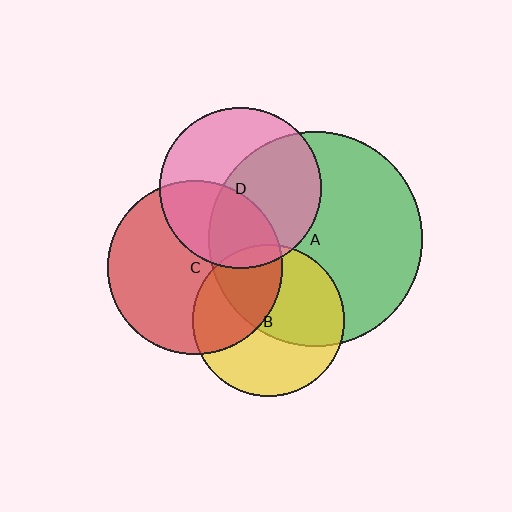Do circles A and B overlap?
Yes.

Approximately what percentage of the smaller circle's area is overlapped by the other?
Approximately 55%.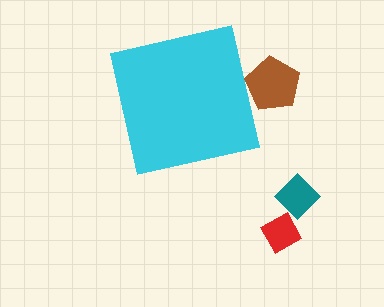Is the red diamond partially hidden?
No, the red diamond is fully visible.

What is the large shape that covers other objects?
A cyan square.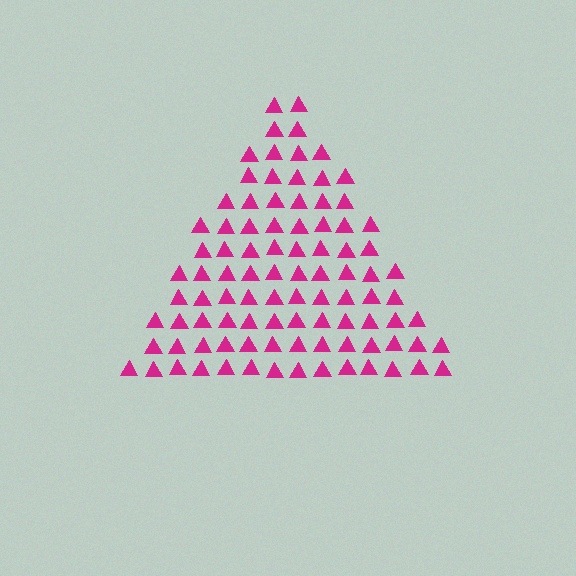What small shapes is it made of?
It is made of small triangles.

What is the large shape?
The large shape is a triangle.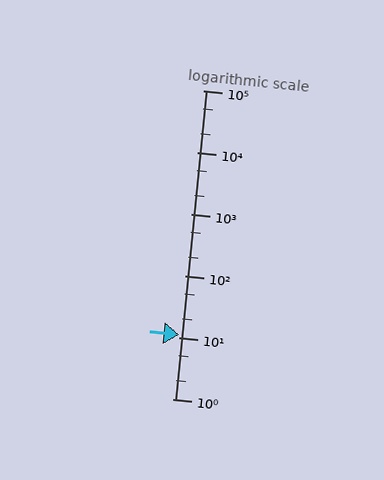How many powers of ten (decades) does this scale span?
The scale spans 5 decades, from 1 to 100000.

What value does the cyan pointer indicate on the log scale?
The pointer indicates approximately 11.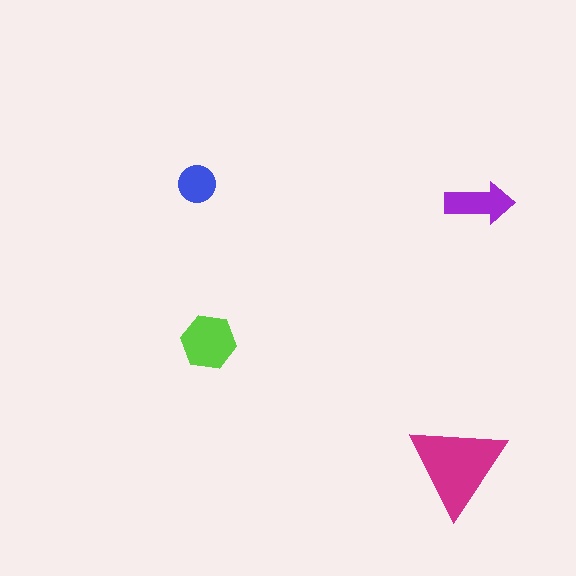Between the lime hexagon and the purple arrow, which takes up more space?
The lime hexagon.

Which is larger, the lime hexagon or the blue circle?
The lime hexagon.